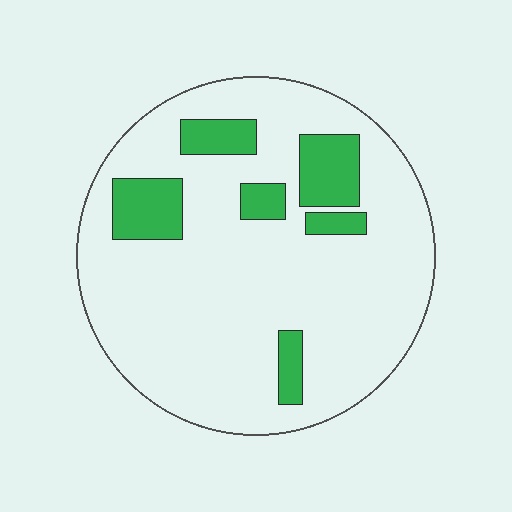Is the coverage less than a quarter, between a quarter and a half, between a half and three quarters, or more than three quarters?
Less than a quarter.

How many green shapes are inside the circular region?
6.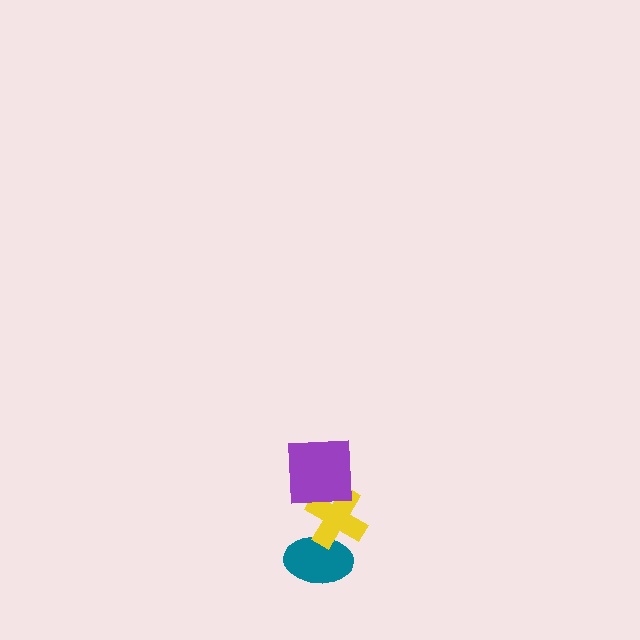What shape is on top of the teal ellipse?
The yellow cross is on top of the teal ellipse.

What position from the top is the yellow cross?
The yellow cross is 2nd from the top.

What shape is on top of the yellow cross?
The purple square is on top of the yellow cross.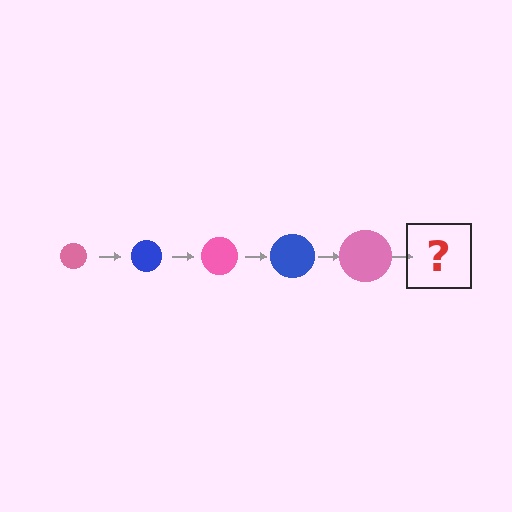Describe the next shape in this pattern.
It should be a blue circle, larger than the previous one.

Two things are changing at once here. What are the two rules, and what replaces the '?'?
The two rules are that the circle grows larger each step and the color cycles through pink and blue. The '?' should be a blue circle, larger than the previous one.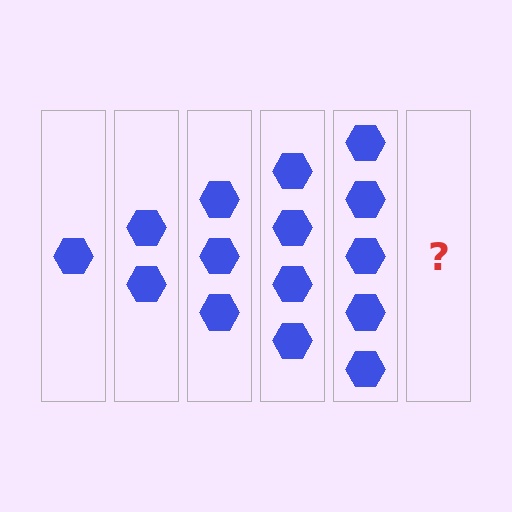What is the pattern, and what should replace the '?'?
The pattern is that each step adds one more hexagon. The '?' should be 6 hexagons.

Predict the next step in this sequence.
The next step is 6 hexagons.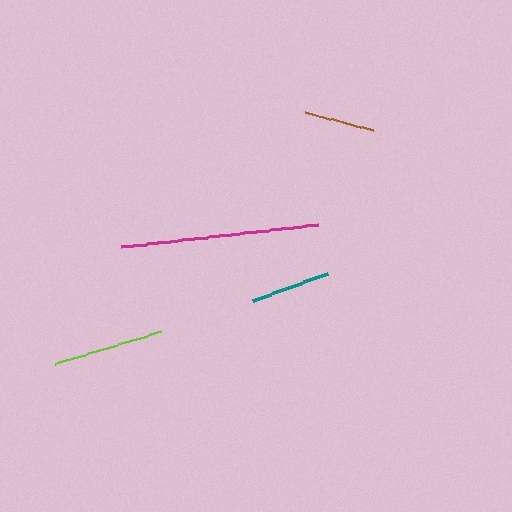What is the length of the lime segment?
The lime segment is approximately 111 pixels long.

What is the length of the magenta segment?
The magenta segment is approximately 199 pixels long.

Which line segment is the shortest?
The brown line is the shortest at approximately 70 pixels.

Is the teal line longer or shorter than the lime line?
The lime line is longer than the teal line.